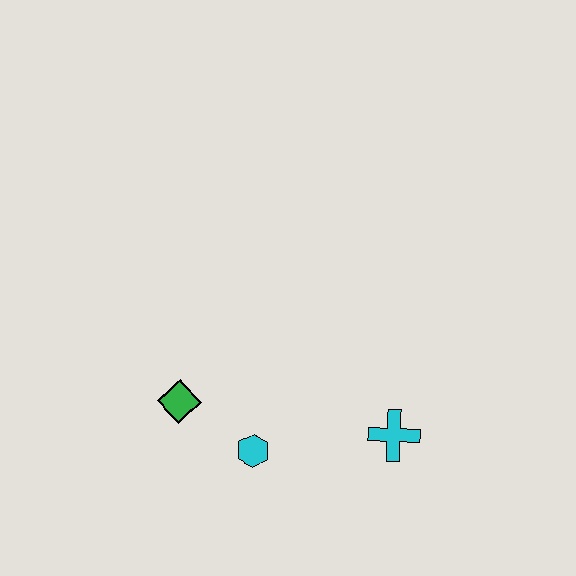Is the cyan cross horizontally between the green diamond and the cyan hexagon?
No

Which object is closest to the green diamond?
The cyan hexagon is closest to the green diamond.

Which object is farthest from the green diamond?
The cyan cross is farthest from the green diamond.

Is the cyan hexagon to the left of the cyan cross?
Yes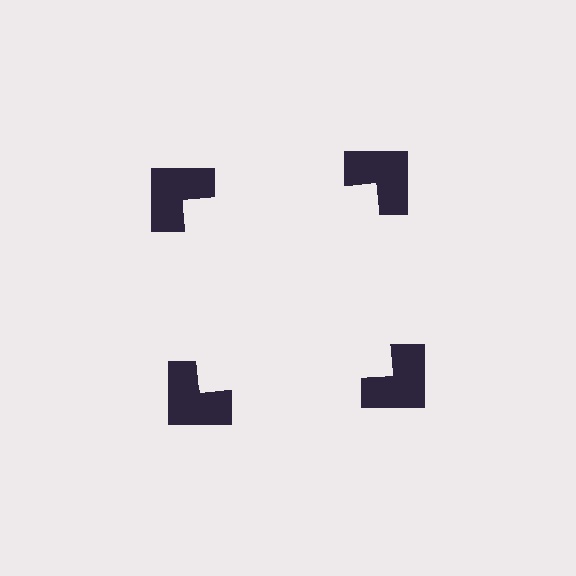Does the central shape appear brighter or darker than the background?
It typically appears slightly brighter than the background, even though no actual brightness change is drawn.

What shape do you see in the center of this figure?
An illusory square — its edges are inferred from the aligned wedge cuts in the notched squares, not physically drawn.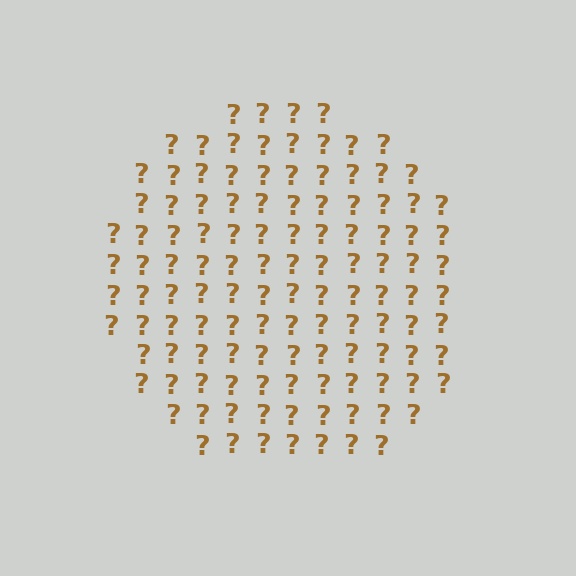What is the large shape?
The large shape is a circle.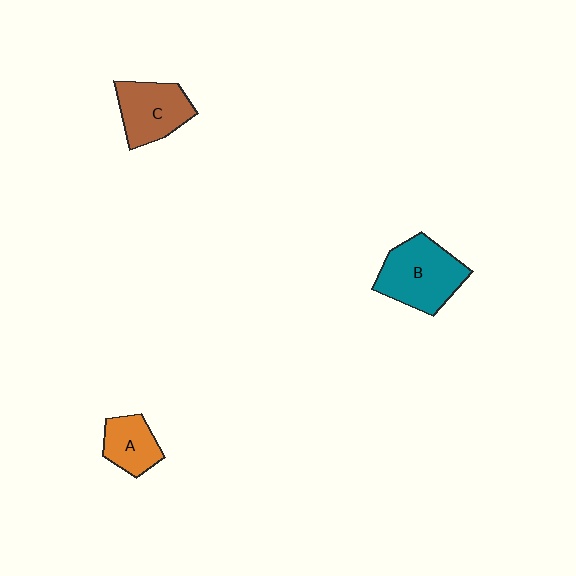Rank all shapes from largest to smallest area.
From largest to smallest: B (teal), C (brown), A (orange).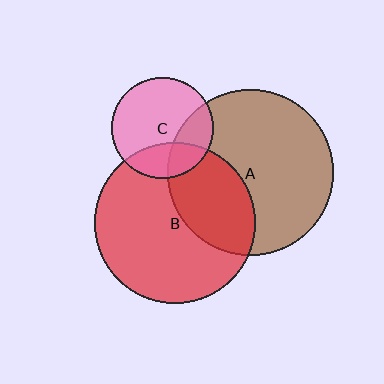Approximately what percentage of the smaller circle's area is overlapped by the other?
Approximately 35%.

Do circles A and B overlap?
Yes.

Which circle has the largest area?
Circle A (brown).